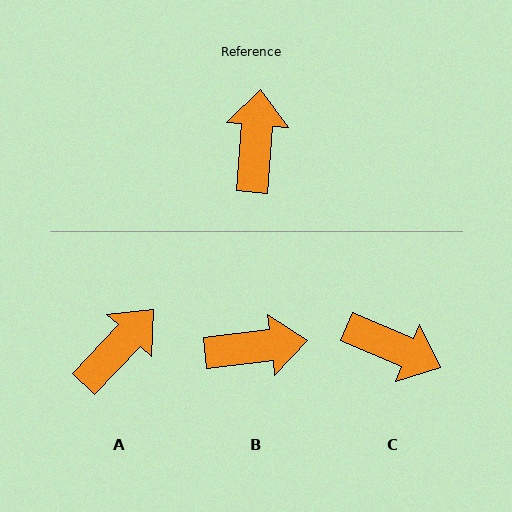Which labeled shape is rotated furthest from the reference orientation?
C, about 109 degrees away.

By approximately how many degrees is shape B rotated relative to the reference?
Approximately 78 degrees clockwise.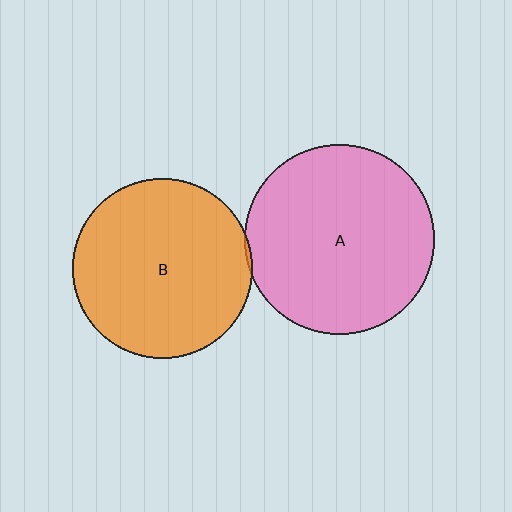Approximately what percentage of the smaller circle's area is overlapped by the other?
Approximately 5%.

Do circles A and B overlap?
Yes.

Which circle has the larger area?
Circle A (pink).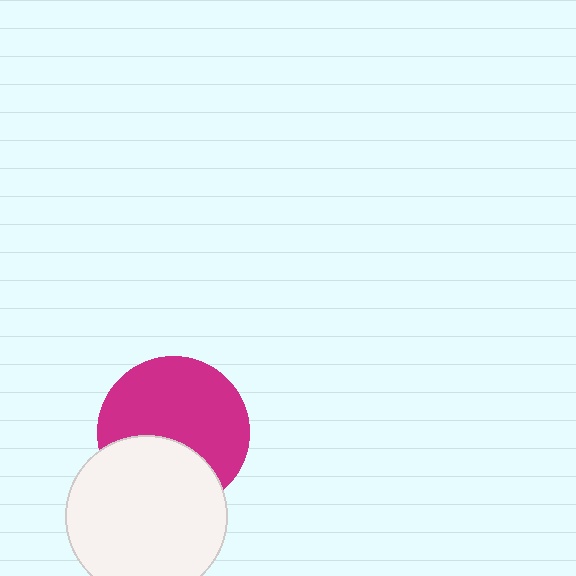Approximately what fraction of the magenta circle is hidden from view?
Roughly 35% of the magenta circle is hidden behind the white circle.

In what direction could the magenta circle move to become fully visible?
The magenta circle could move up. That would shift it out from behind the white circle entirely.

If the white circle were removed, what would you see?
You would see the complete magenta circle.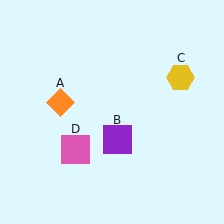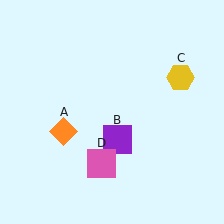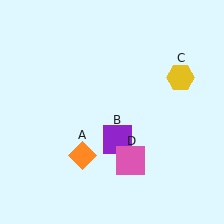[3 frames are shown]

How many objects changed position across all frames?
2 objects changed position: orange diamond (object A), pink square (object D).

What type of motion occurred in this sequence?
The orange diamond (object A), pink square (object D) rotated counterclockwise around the center of the scene.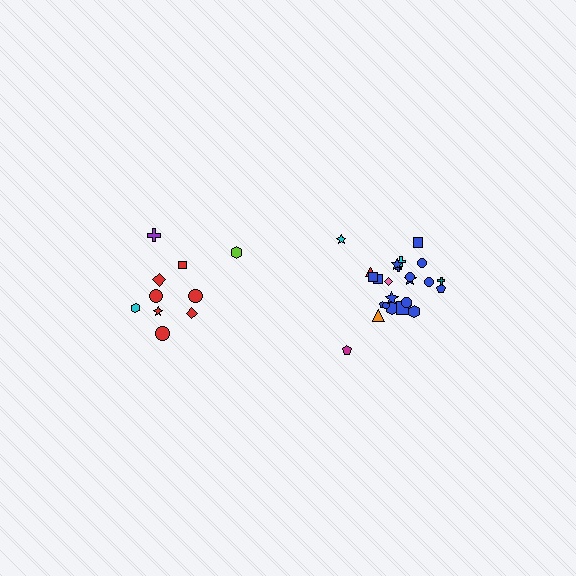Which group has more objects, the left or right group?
The right group.